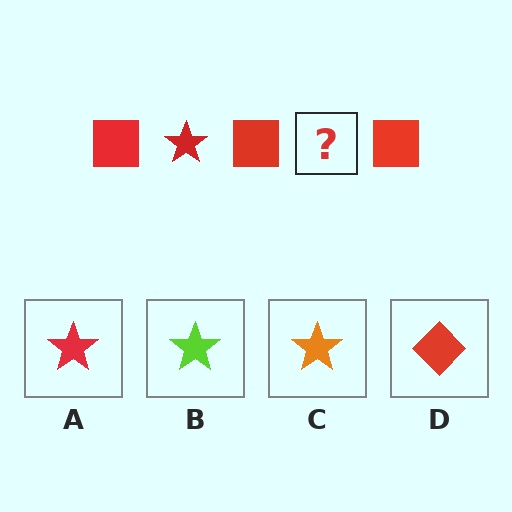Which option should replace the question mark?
Option A.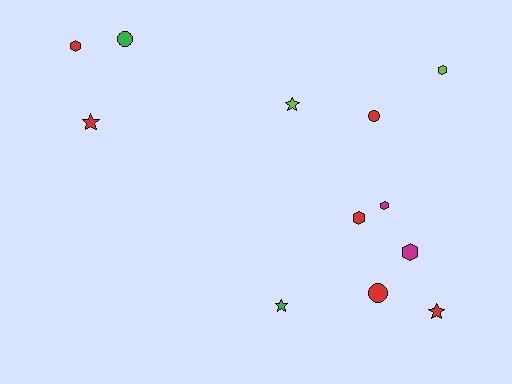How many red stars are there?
There are 2 red stars.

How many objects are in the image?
There are 12 objects.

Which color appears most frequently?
Red, with 6 objects.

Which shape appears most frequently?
Hexagon, with 5 objects.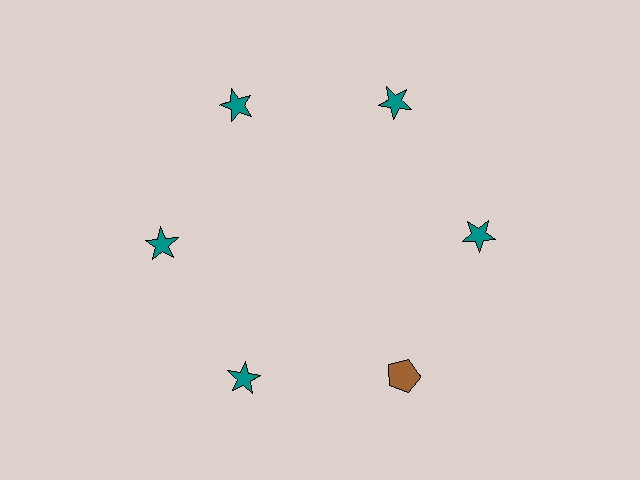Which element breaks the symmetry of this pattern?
The brown pentagon at roughly the 5 o'clock position breaks the symmetry. All other shapes are teal stars.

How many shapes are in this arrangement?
There are 6 shapes arranged in a ring pattern.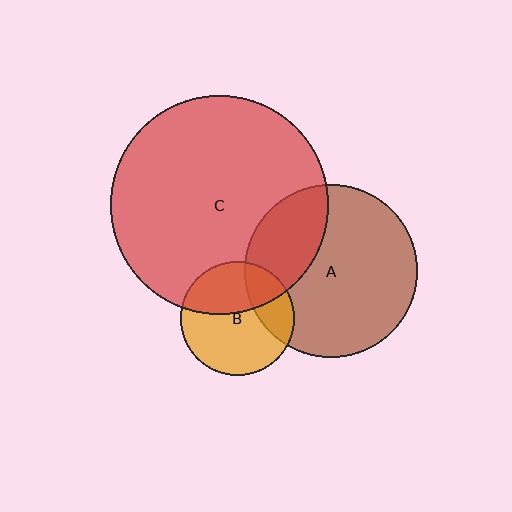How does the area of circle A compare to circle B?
Approximately 2.3 times.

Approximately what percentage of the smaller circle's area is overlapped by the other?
Approximately 30%.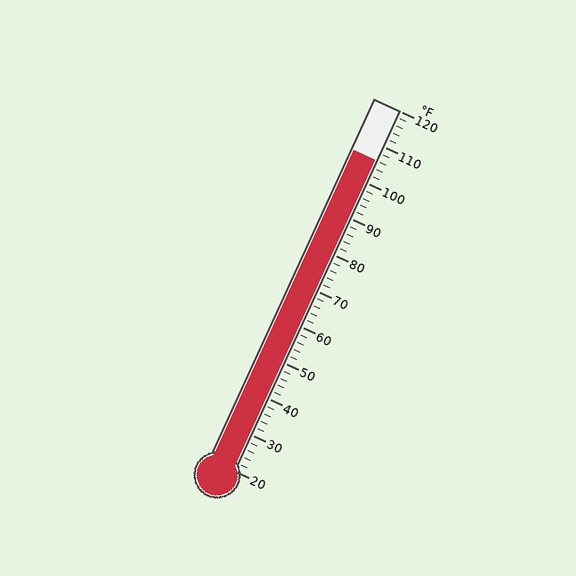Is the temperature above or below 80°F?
The temperature is above 80°F.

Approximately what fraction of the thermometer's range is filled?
The thermometer is filled to approximately 85% of its range.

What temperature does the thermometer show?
The thermometer shows approximately 106°F.